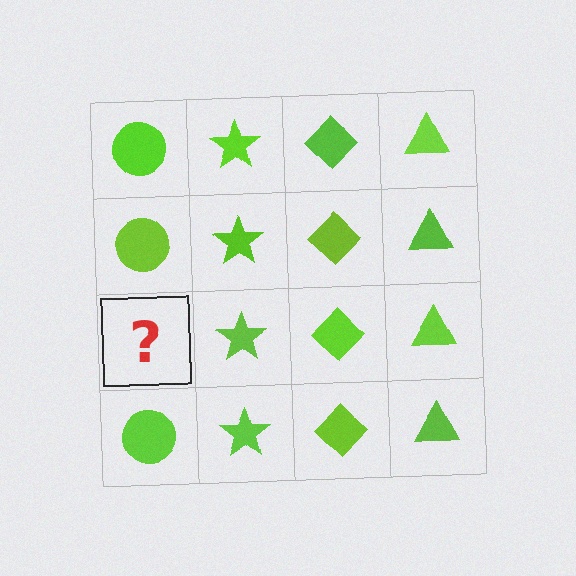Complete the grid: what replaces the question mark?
The question mark should be replaced with a lime circle.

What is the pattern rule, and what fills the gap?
The rule is that each column has a consistent shape. The gap should be filled with a lime circle.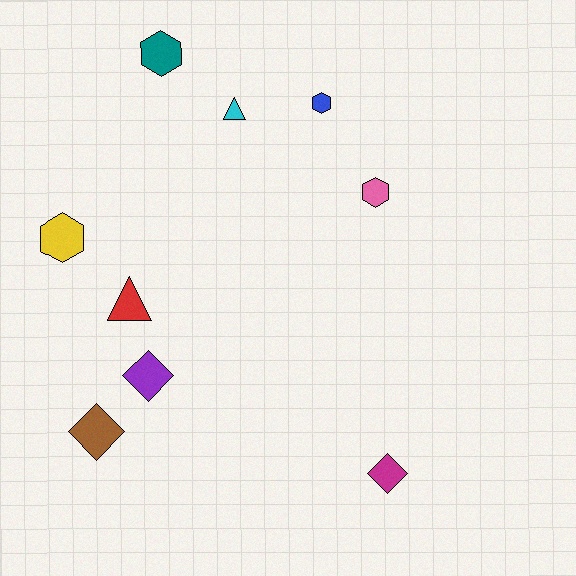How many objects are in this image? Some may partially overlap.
There are 9 objects.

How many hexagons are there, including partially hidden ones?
There are 4 hexagons.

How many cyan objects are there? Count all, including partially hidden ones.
There is 1 cyan object.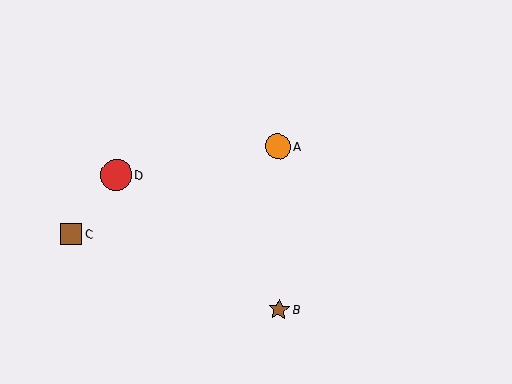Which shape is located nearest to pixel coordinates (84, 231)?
The brown square (labeled C) at (71, 234) is nearest to that location.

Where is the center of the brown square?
The center of the brown square is at (71, 234).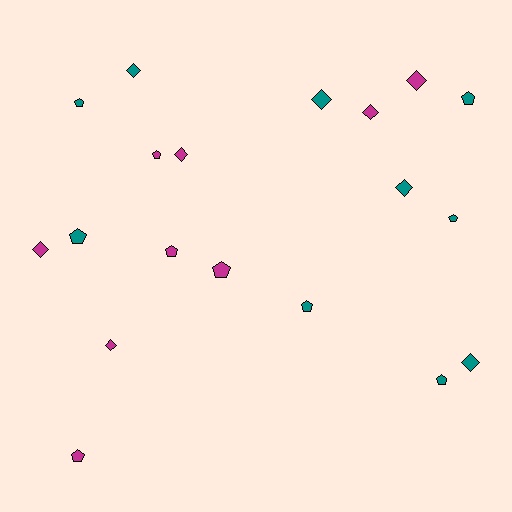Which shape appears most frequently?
Pentagon, with 10 objects.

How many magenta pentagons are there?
There are 4 magenta pentagons.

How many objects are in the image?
There are 19 objects.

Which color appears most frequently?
Teal, with 10 objects.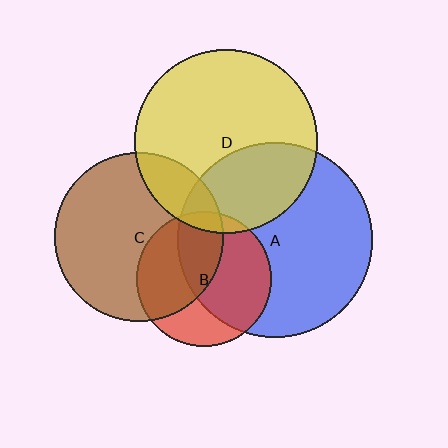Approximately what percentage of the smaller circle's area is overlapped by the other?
Approximately 55%.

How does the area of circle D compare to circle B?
Approximately 1.8 times.